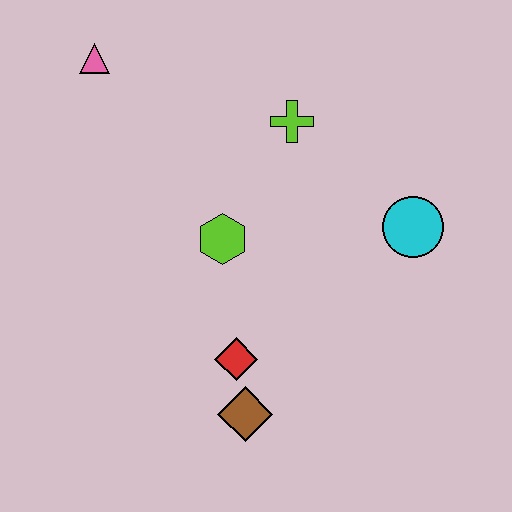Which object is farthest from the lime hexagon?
The pink triangle is farthest from the lime hexagon.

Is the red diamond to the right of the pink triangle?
Yes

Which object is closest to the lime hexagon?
The red diamond is closest to the lime hexagon.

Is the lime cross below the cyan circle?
No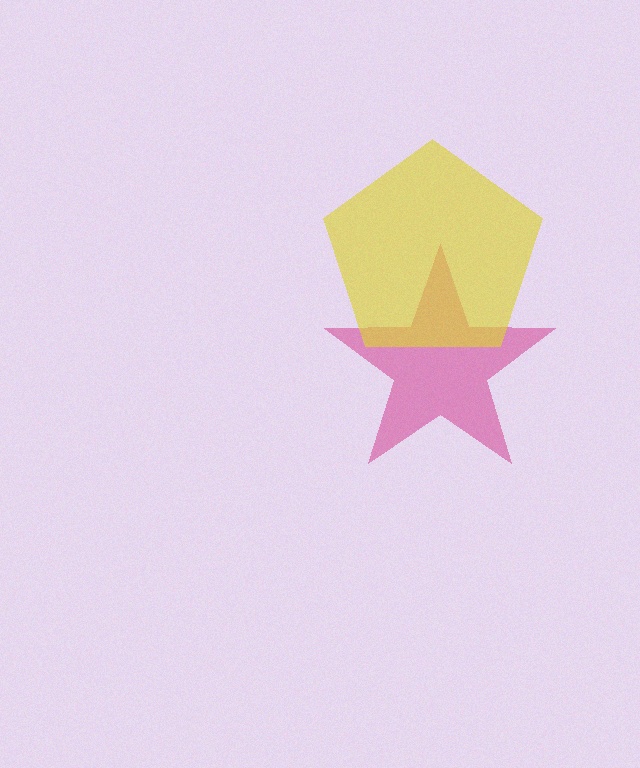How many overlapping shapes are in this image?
There are 2 overlapping shapes in the image.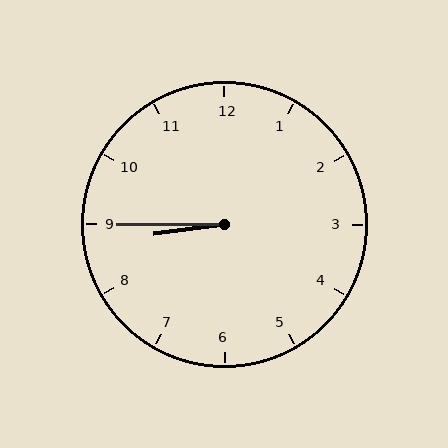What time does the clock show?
8:45.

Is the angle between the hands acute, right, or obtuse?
It is acute.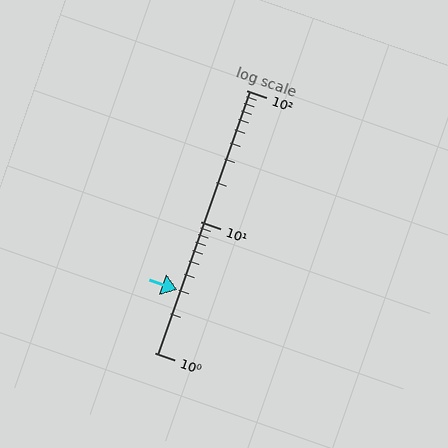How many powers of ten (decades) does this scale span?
The scale spans 2 decades, from 1 to 100.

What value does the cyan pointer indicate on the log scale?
The pointer indicates approximately 3.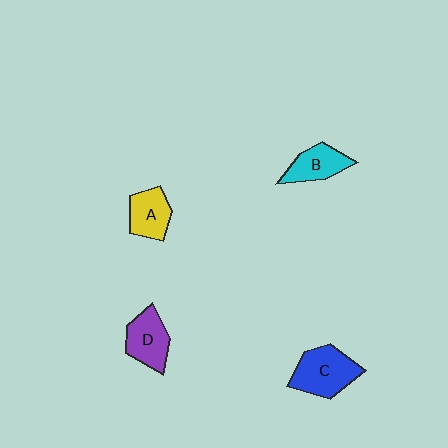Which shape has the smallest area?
Shape B (cyan).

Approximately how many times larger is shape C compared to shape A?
Approximately 1.4 times.